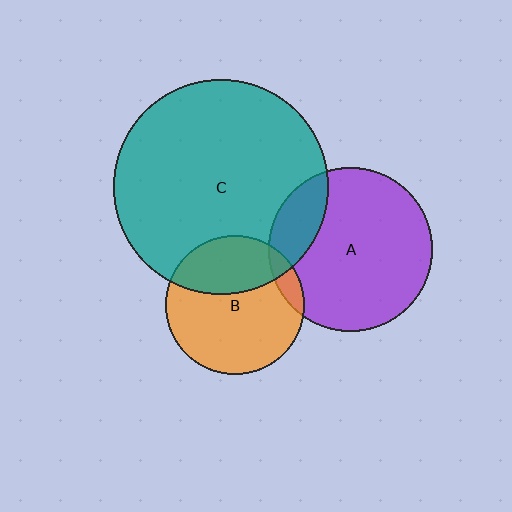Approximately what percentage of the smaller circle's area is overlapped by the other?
Approximately 35%.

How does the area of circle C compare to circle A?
Approximately 1.7 times.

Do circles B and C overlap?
Yes.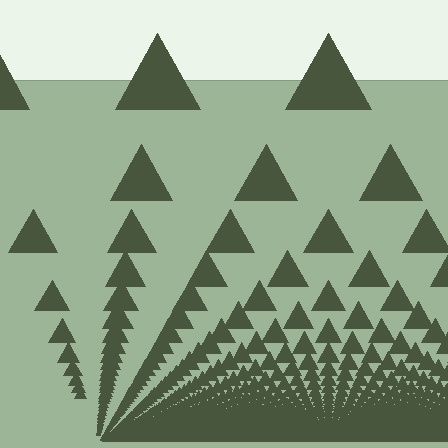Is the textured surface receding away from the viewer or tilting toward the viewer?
The surface appears to tilt toward the viewer. Texture elements get larger and sparser toward the top.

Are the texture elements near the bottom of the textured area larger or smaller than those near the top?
Smaller. The gradient is inverted — elements near the bottom are smaller and denser.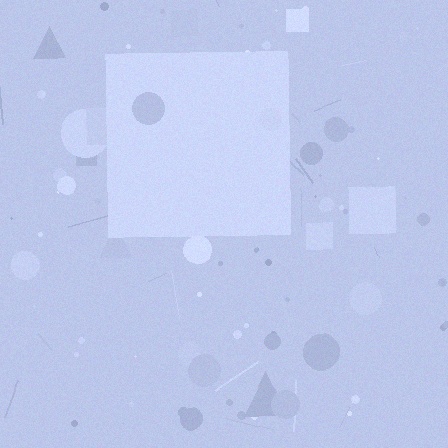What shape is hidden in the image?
A square is hidden in the image.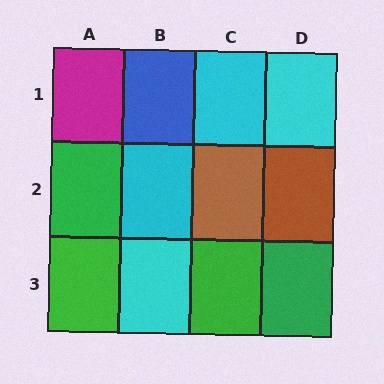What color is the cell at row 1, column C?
Cyan.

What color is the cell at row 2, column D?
Brown.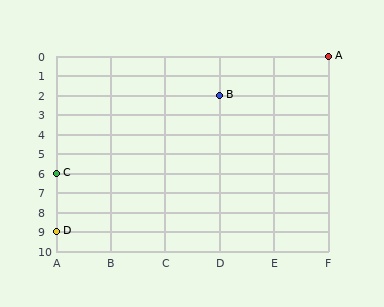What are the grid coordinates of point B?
Point B is at grid coordinates (D, 2).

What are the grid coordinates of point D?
Point D is at grid coordinates (A, 9).